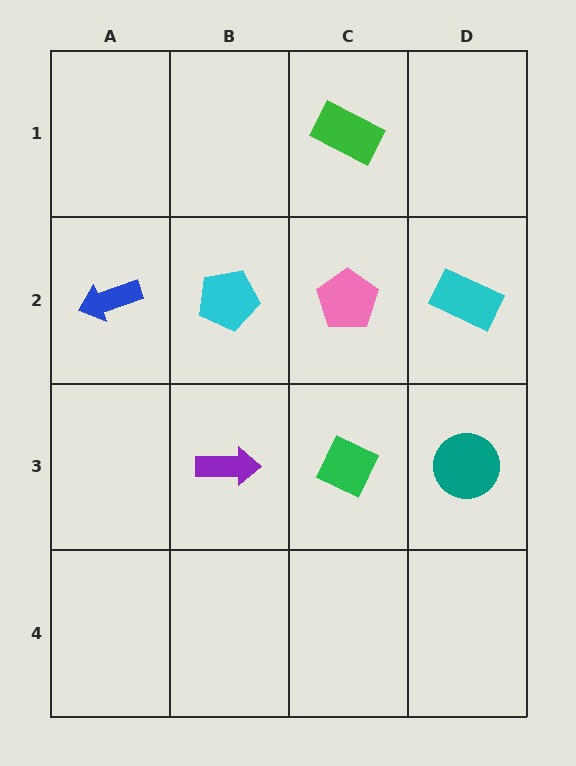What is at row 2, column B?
A cyan pentagon.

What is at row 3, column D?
A teal circle.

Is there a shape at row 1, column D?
No, that cell is empty.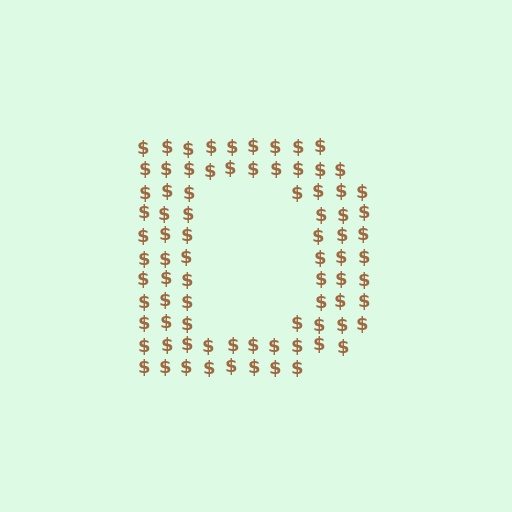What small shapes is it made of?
It is made of small dollar signs.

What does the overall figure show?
The overall figure shows the letter D.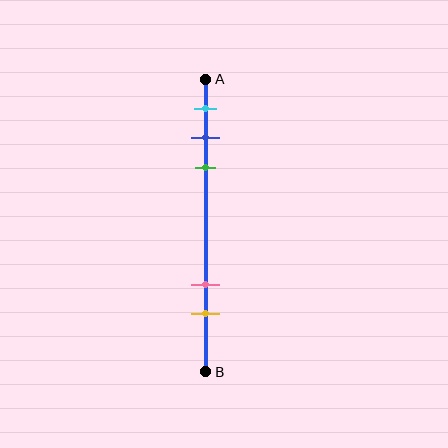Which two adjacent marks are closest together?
The blue and green marks are the closest adjacent pair.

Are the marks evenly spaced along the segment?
No, the marks are not evenly spaced.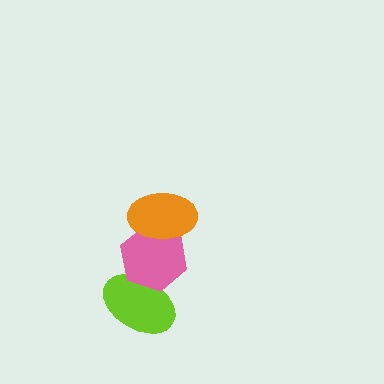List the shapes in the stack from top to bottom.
From top to bottom: the orange ellipse, the pink hexagon, the lime ellipse.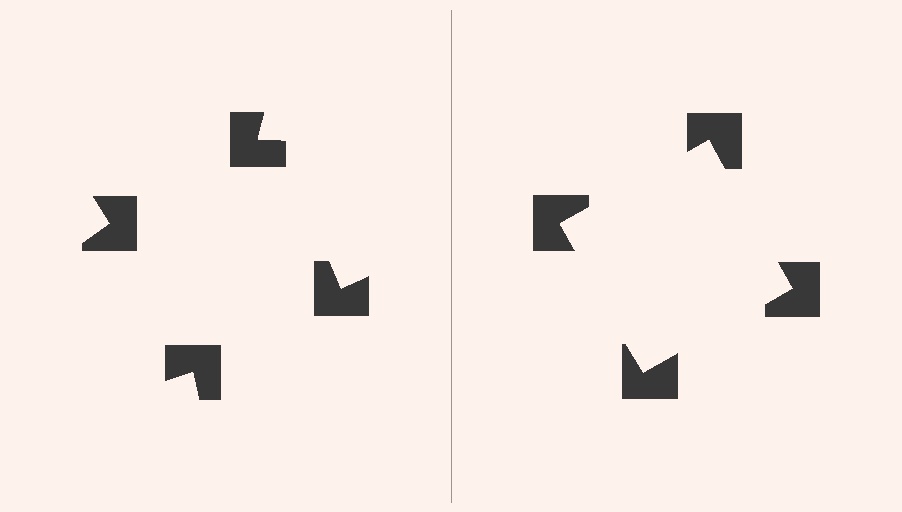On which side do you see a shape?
An illusory square appears on the right side. On the left side the wedge cuts are rotated, so no coherent shape forms.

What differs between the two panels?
The notched squares are positioned identically on both sides; only the wedge orientations differ. On the right they align to a square; on the left they are misaligned.